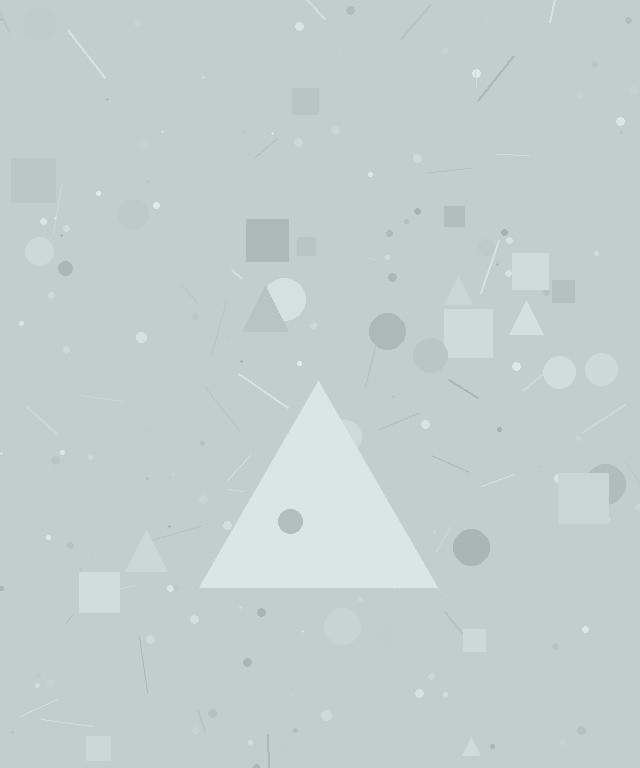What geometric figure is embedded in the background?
A triangle is embedded in the background.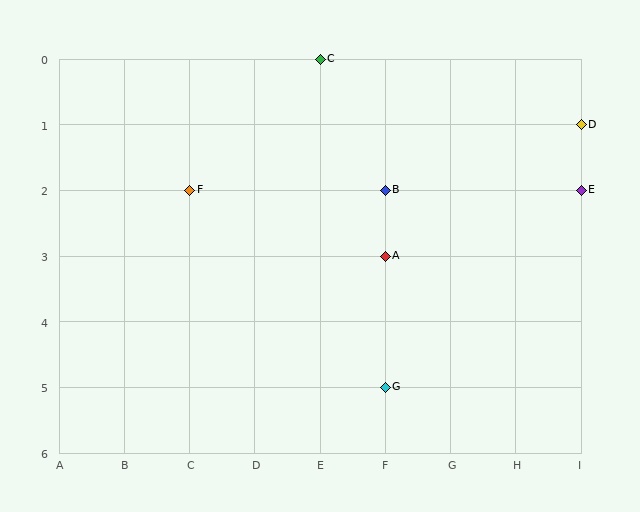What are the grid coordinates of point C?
Point C is at grid coordinates (E, 0).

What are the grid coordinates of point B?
Point B is at grid coordinates (F, 2).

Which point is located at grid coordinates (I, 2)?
Point E is at (I, 2).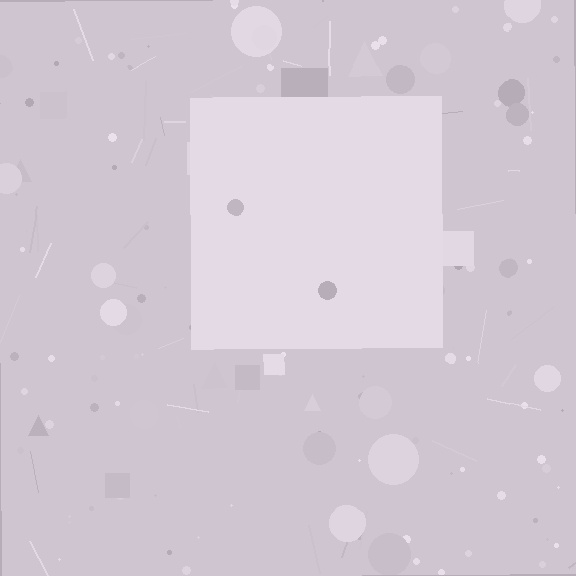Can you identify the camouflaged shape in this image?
The camouflaged shape is a square.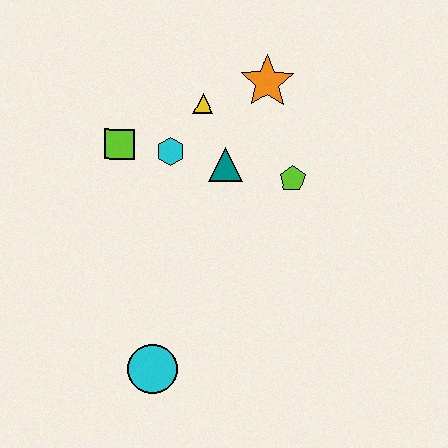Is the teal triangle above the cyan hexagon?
No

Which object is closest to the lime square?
The cyan hexagon is closest to the lime square.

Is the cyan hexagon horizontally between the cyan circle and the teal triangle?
Yes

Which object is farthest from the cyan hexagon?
The cyan circle is farthest from the cyan hexagon.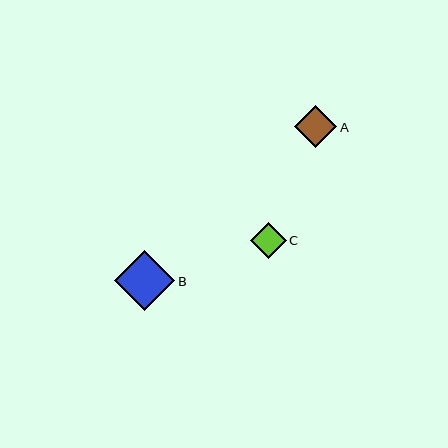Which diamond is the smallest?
Diamond C is the smallest with a size of approximately 36 pixels.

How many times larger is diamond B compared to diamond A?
Diamond B is approximately 1.4 times the size of diamond A.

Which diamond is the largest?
Diamond B is the largest with a size of approximately 61 pixels.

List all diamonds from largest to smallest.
From largest to smallest: B, A, C.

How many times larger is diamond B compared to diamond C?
Diamond B is approximately 1.7 times the size of diamond C.